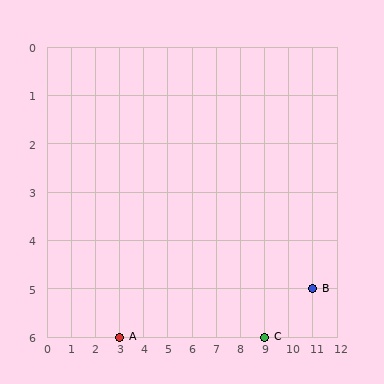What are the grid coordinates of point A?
Point A is at grid coordinates (3, 6).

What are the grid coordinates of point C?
Point C is at grid coordinates (9, 6).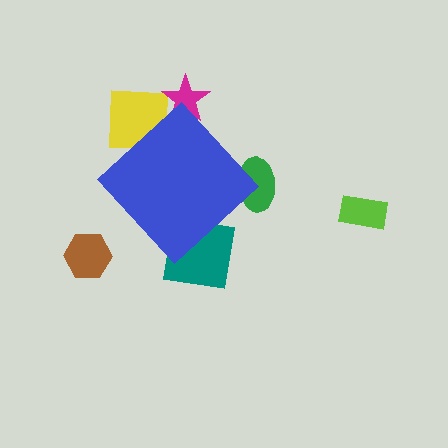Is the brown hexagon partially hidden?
No, the brown hexagon is fully visible.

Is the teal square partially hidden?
Yes, the teal square is partially hidden behind the blue diamond.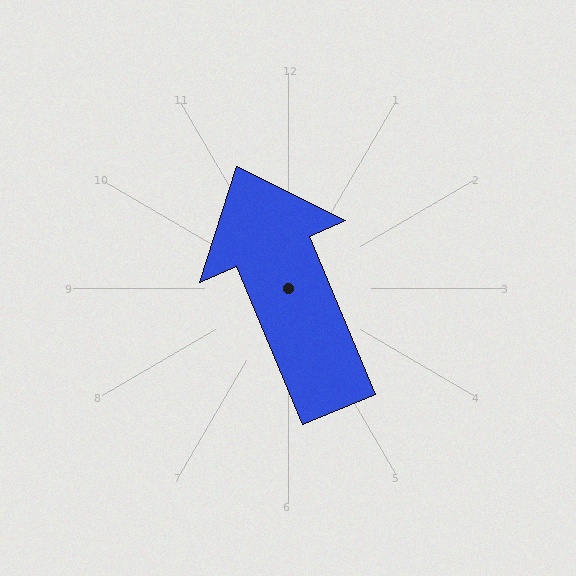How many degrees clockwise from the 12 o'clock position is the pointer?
Approximately 337 degrees.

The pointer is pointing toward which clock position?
Roughly 11 o'clock.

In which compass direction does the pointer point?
Northwest.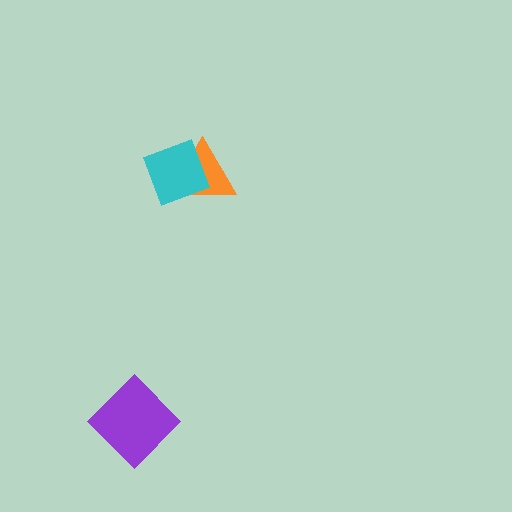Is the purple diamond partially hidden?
No, no other shape covers it.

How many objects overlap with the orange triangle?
1 object overlaps with the orange triangle.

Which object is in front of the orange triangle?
The cyan square is in front of the orange triangle.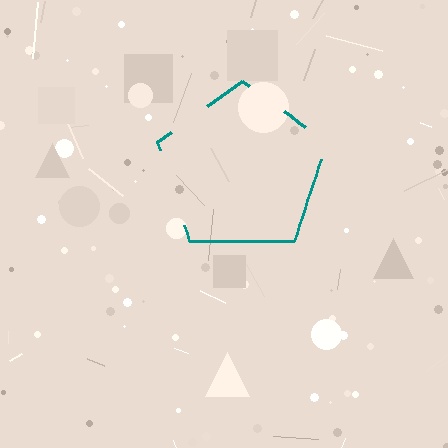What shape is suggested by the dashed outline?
The dashed outline suggests a pentagon.